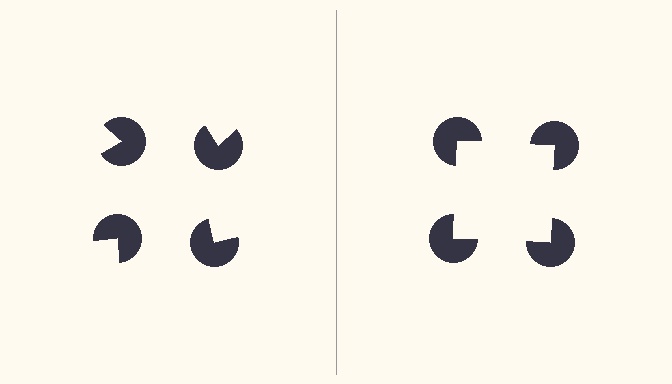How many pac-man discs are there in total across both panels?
8 — 4 on each side.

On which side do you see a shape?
An illusory square appears on the right side. On the left side the wedge cuts are rotated, so no coherent shape forms.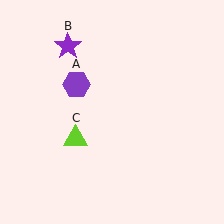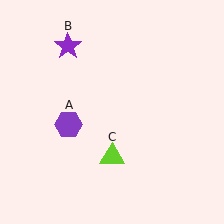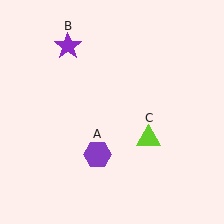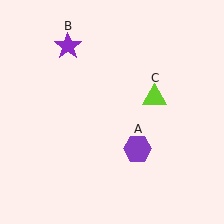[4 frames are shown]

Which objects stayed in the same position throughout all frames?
Purple star (object B) remained stationary.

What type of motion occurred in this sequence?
The purple hexagon (object A), lime triangle (object C) rotated counterclockwise around the center of the scene.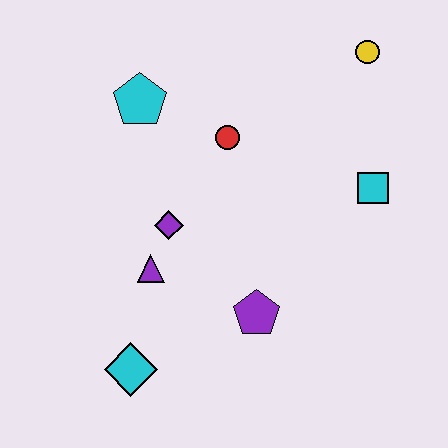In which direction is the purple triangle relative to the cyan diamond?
The purple triangle is above the cyan diamond.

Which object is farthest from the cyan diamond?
The yellow circle is farthest from the cyan diamond.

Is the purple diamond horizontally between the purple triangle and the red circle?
Yes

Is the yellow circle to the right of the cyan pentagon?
Yes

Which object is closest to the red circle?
The cyan pentagon is closest to the red circle.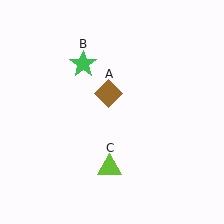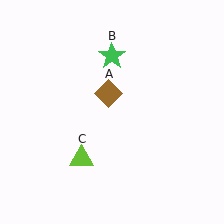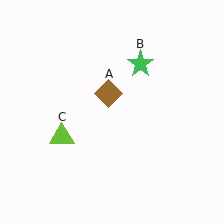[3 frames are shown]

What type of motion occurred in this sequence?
The green star (object B), lime triangle (object C) rotated clockwise around the center of the scene.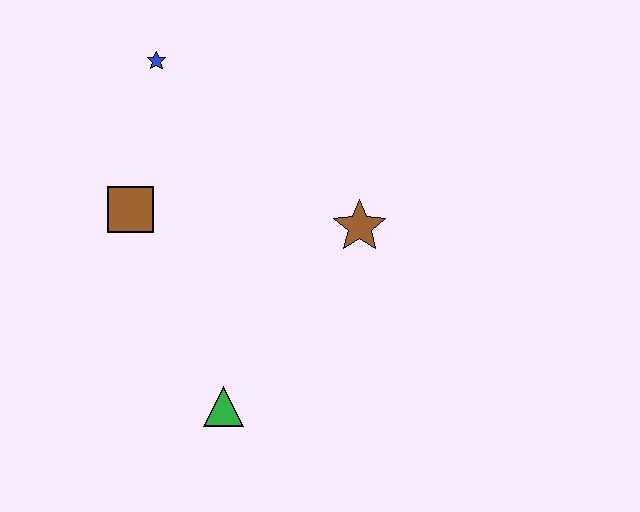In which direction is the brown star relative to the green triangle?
The brown star is above the green triangle.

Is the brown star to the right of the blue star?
Yes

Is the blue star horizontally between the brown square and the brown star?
Yes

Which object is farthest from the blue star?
The green triangle is farthest from the blue star.